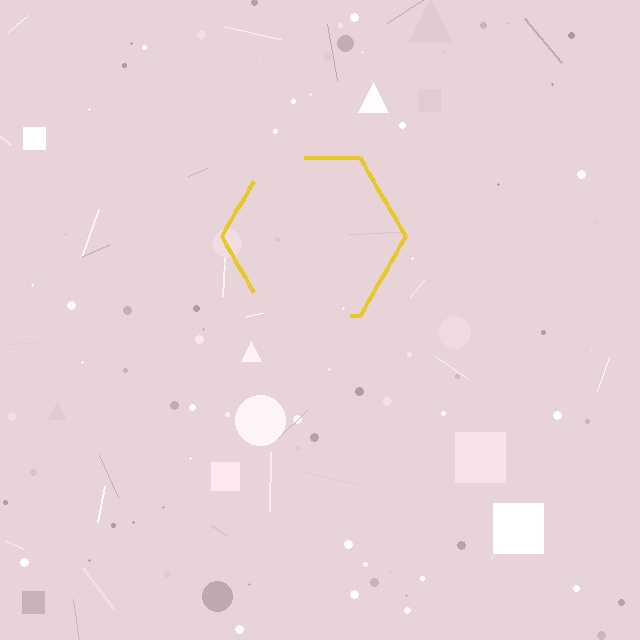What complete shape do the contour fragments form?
The contour fragments form a hexagon.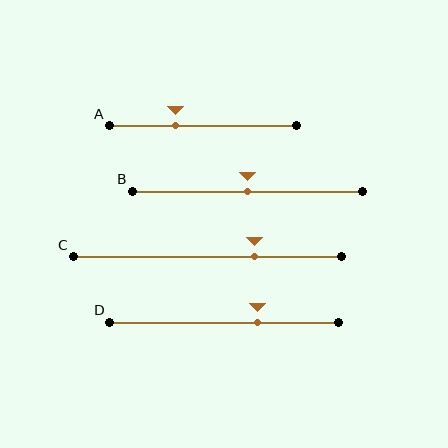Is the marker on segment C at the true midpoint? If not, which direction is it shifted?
No, the marker on segment C is shifted to the right by about 18% of the segment length.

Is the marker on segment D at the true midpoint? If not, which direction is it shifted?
No, the marker on segment D is shifted to the right by about 15% of the segment length.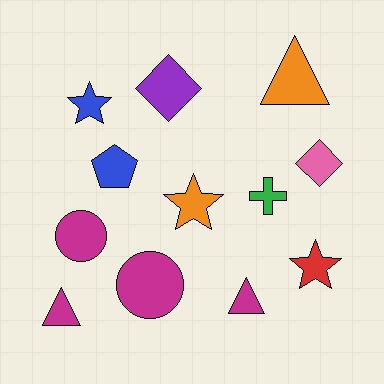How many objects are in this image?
There are 12 objects.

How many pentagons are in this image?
There is 1 pentagon.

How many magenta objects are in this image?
There are 4 magenta objects.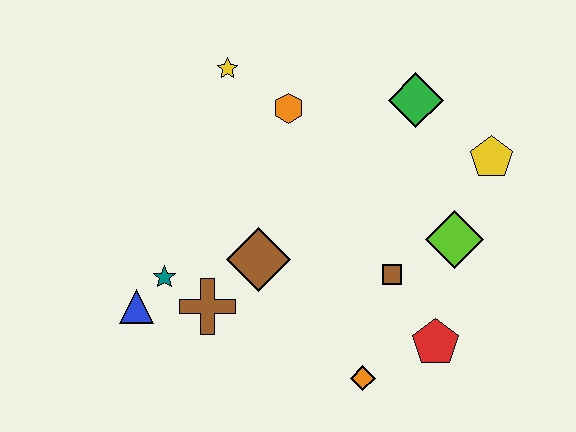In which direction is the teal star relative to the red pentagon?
The teal star is to the left of the red pentagon.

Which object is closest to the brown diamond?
The brown cross is closest to the brown diamond.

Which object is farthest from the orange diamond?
The yellow star is farthest from the orange diamond.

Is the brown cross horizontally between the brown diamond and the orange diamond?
No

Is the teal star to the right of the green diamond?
No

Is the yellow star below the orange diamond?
No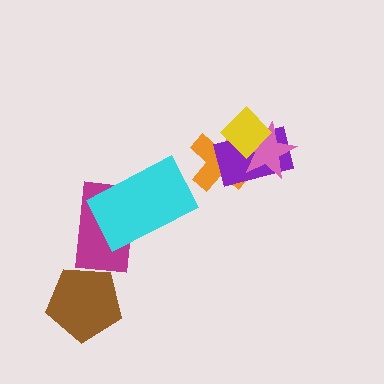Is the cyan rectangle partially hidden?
No, no other shape covers it.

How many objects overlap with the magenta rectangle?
1 object overlaps with the magenta rectangle.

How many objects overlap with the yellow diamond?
3 objects overlap with the yellow diamond.